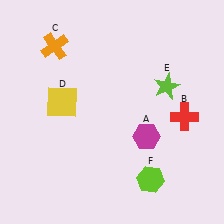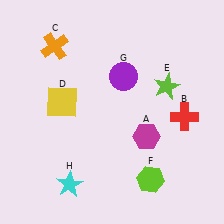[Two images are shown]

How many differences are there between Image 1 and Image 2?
There are 2 differences between the two images.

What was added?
A purple circle (G), a cyan star (H) were added in Image 2.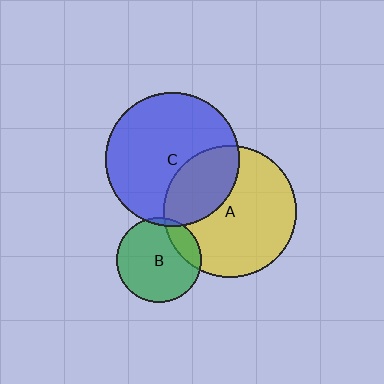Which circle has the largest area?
Circle C (blue).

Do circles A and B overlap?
Yes.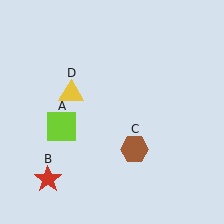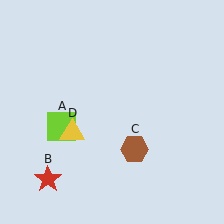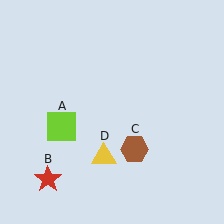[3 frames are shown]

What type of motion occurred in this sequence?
The yellow triangle (object D) rotated counterclockwise around the center of the scene.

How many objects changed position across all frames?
1 object changed position: yellow triangle (object D).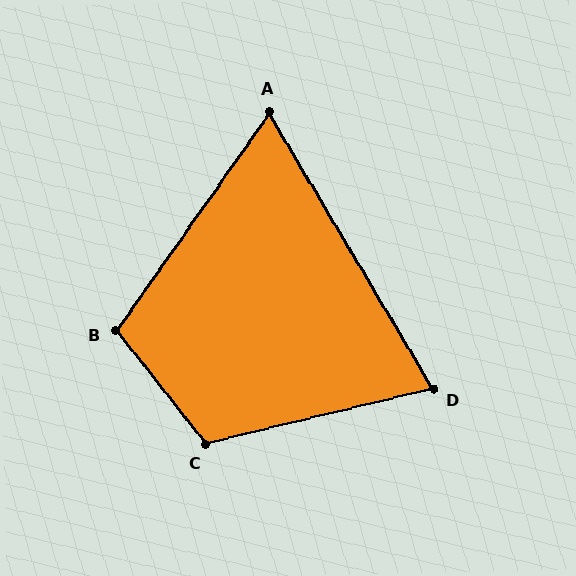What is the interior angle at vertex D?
Approximately 73 degrees (acute).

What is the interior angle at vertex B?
Approximately 107 degrees (obtuse).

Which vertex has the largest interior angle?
C, at approximately 114 degrees.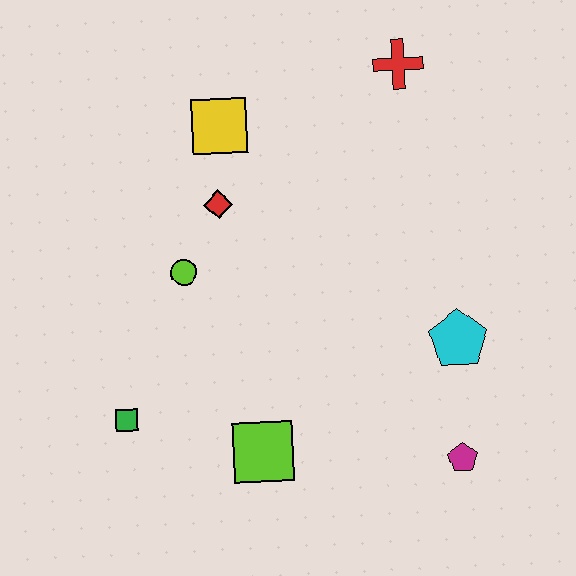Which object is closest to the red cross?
The yellow square is closest to the red cross.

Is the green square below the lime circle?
Yes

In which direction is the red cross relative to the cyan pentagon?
The red cross is above the cyan pentagon.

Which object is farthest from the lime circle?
The magenta pentagon is farthest from the lime circle.